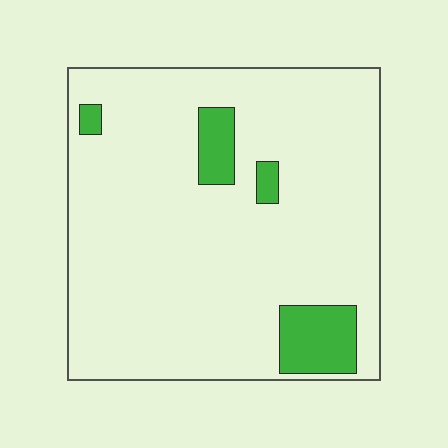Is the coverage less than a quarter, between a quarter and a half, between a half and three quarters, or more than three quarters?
Less than a quarter.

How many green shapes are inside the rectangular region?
4.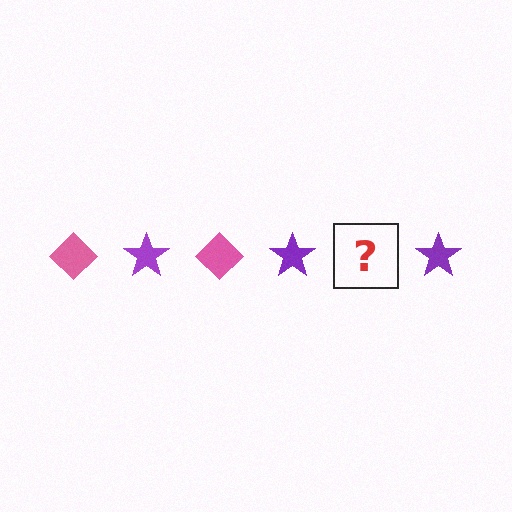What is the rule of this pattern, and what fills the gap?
The rule is that the pattern alternates between pink diamond and purple star. The gap should be filled with a pink diamond.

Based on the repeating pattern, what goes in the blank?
The blank should be a pink diamond.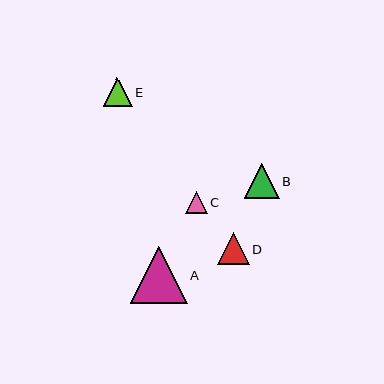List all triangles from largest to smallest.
From largest to smallest: A, B, D, E, C.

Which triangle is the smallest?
Triangle C is the smallest with a size of approximately 22 pixels.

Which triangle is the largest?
Triangle A is the largest with a size of approximately 57 pixels.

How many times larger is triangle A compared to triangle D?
Triangle A is approximately 1.8 times the size of triangle D.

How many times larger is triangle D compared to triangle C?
Triangle D is approximately 1.5 times the size of triangle C.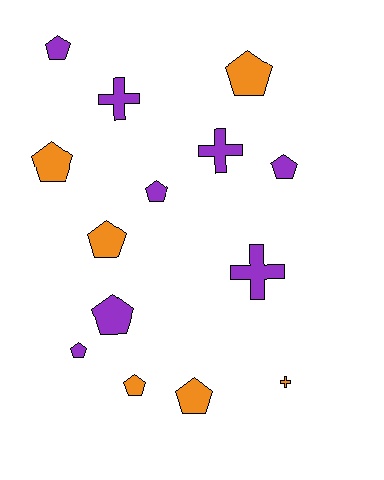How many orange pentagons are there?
There are 5 orange pentagons.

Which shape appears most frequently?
Pentagon, with 10 objects.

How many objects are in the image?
There are 14 objects.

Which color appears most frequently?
Purple, with 8 objects.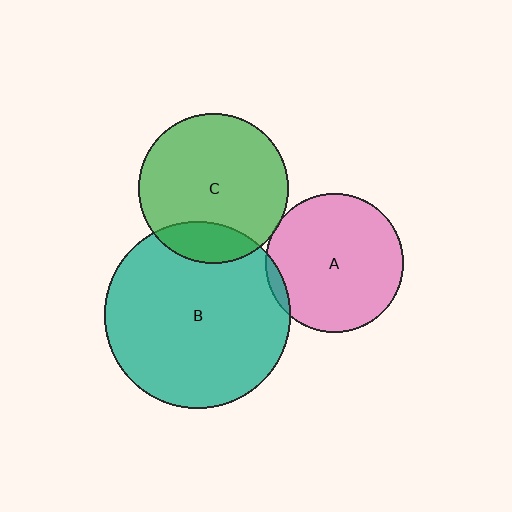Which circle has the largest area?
Circle B (teal).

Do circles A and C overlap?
Yes.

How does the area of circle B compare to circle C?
Approximately 1.6 times.